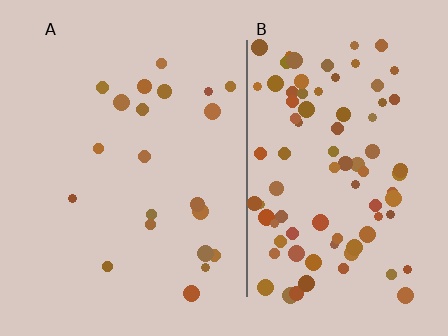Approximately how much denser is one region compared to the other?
Approximately 4.2× — region B over region A.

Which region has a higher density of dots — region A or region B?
B (the right).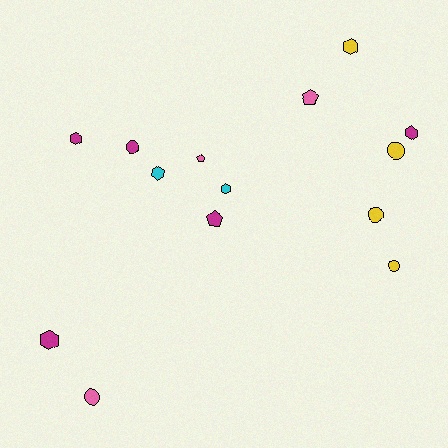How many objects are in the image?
There are 14 objects.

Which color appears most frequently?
Magenta, with 5 objects.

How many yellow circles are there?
There are 3 yellow circles.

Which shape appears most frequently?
Hexagon, with 6 objects.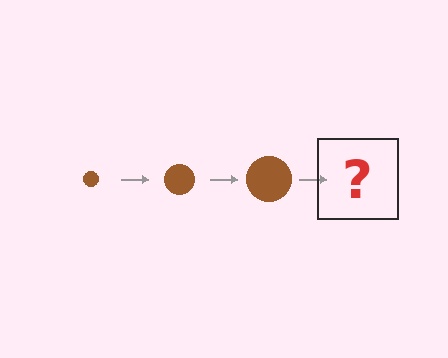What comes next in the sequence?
The next element should be a brown circle, larger than the previous one.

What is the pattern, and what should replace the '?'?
The pattern is that the circle gets progressively larger each step. The '?' should be a brown circle, larger than the previous one.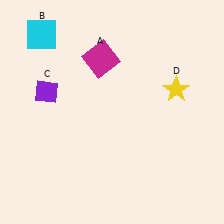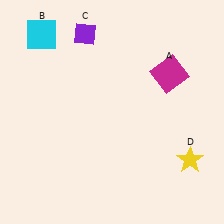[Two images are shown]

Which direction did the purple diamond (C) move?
The purple diamond (C) moved up.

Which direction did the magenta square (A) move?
The magenta square (A) moved right.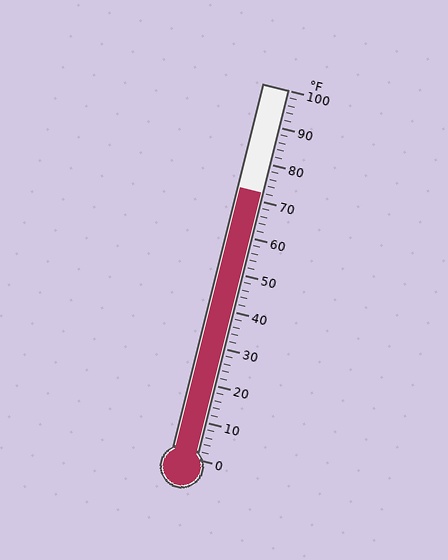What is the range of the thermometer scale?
The thermometer scale ranges from 0°F to 100°F.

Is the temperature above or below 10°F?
The temperature is above 10°F.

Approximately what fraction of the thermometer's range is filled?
The thermometer is filled to approximately 70% of its range.